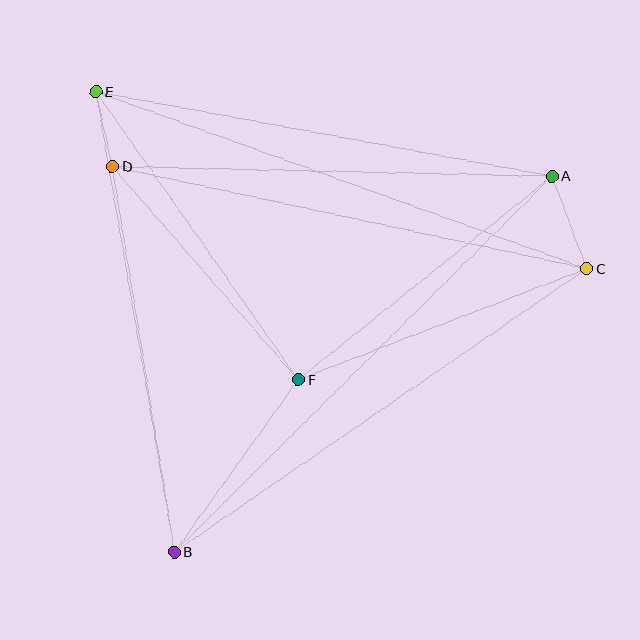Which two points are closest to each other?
Points D and E are closest to each other.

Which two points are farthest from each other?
Points A and B are farthest from each other.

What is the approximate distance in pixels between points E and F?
The distance between E and F is approximately 352 pixels.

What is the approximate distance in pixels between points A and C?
The distance between A and C is approximately 99 pixels.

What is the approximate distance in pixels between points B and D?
The distance between B and D is approximately 391 pixels.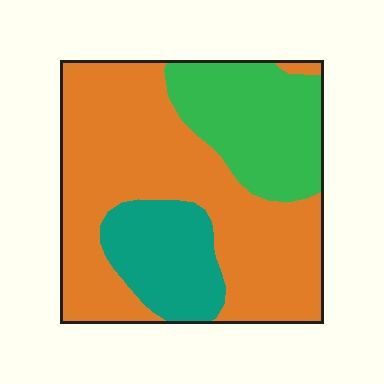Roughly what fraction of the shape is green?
Green covers 24% of the shape.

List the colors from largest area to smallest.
From largest to smallest: orange, green, teal.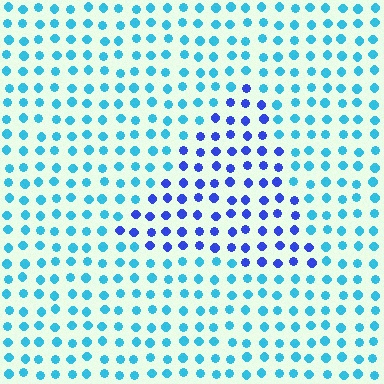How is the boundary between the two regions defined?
The boundary is defined purely by a slight shift in hue (about 42 degrees). Spacing, size, and orientation are identical on both sides.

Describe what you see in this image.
The image is filled with small cyan elements in a uniform arrangement. A triangle-shaped region is visible where the elements are tinted to a slightly different hue, forming a subtle color boundary.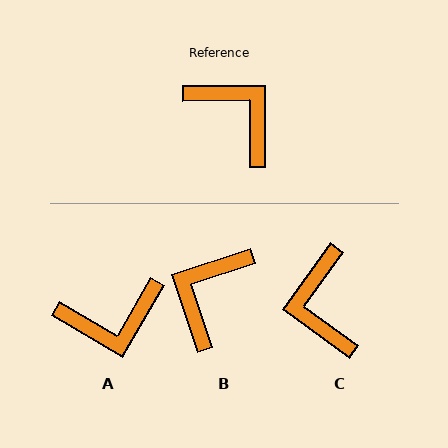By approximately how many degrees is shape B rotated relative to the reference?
Approximately 108 degrees counter-clockwise.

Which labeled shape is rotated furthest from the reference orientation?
C, about 144 degrees away.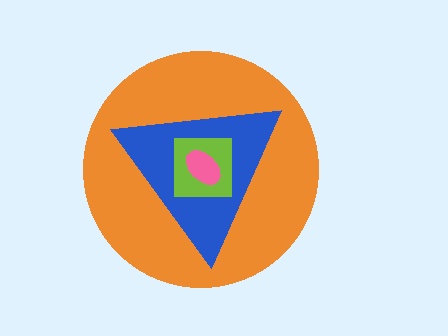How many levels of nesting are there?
4.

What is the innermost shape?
The pink ellipse.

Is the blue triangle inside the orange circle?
Yes.